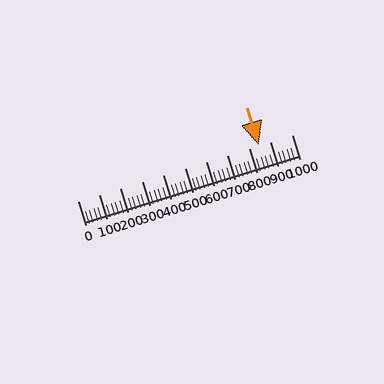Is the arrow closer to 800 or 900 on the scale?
The arrow is closer to 800.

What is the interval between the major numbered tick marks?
The major tick marks are spaced 100 units apart.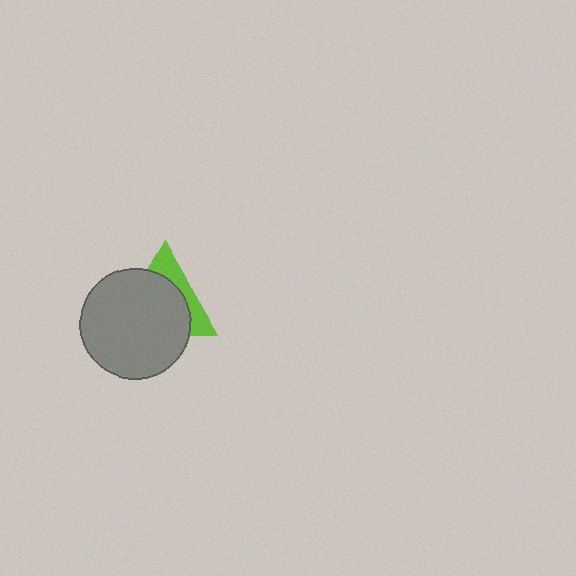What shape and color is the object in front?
The object in front is a gray circle.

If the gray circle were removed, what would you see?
You would see the complete lime triangle.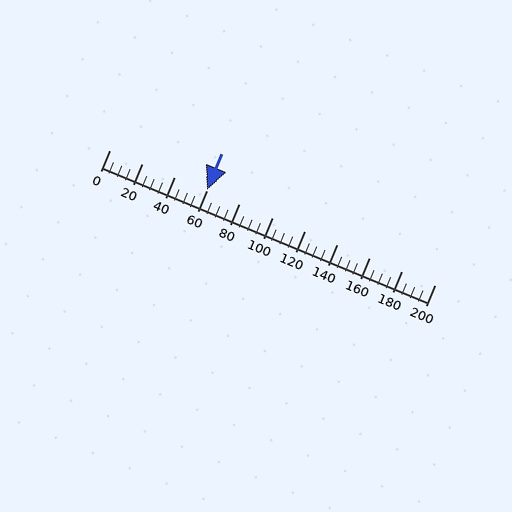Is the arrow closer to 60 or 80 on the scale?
The arrow is closer to 60.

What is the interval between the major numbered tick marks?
The major tick marks are spaced 20 units apart.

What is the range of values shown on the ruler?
The ruler shows values from 0 to 200.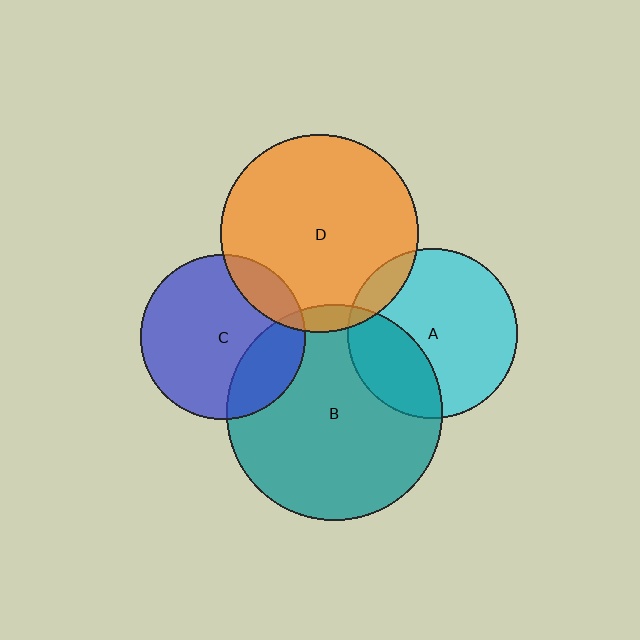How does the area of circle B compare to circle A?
Approximately 1.6 times.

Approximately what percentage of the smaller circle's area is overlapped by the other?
Approximately 5%.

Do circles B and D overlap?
Yes.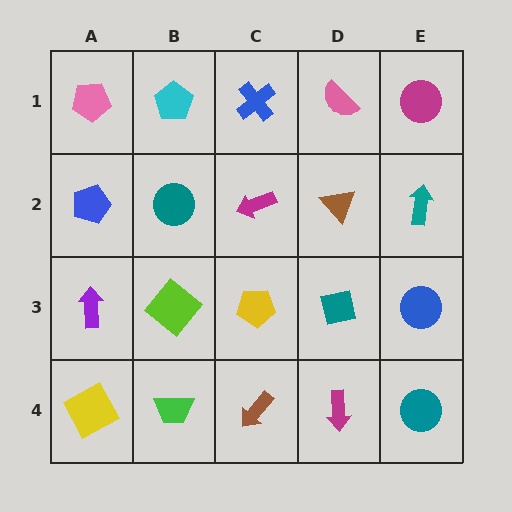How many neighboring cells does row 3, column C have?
4.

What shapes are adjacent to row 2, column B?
A cyan pentagon (row 1, column B), a lime diamond (row 3, column B), a blue pentagon (row 2, column A), a magenta arrow (row 2, column C).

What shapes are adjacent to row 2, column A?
A pink pentagon (row 1, column A), a purple arrow (row 3, column A), a teal circle (row 2, column B).